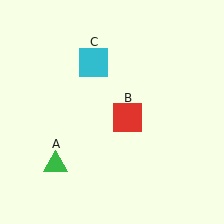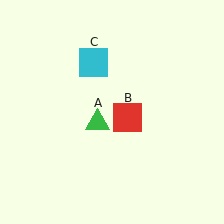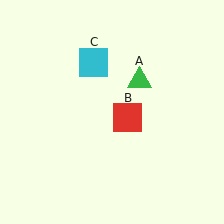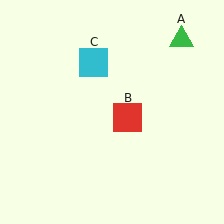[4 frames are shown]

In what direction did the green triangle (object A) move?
The green triangle (object A) moved up and to the right.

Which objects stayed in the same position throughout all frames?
Red square (object B) and cyan square (object C) remained stationary.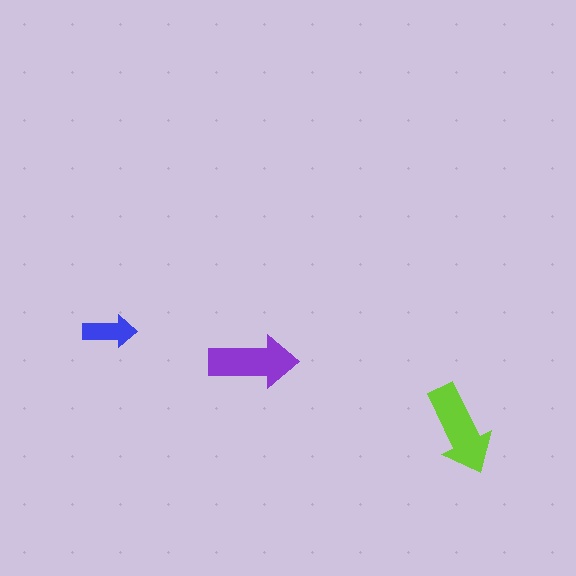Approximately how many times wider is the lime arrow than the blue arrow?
About 1.5 times wider.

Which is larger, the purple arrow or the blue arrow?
The purple one.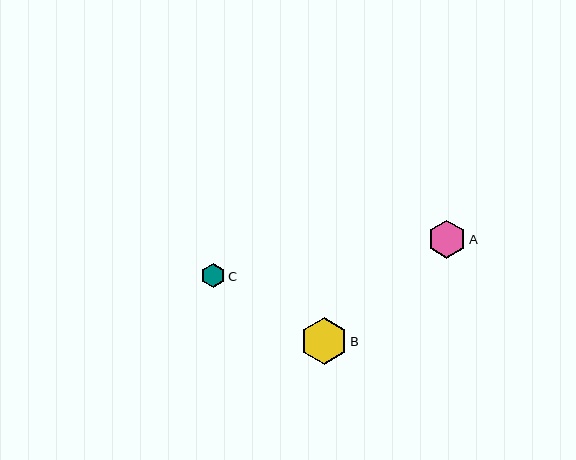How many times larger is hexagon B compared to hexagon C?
Hexagon B is approximately 1.9 times the size of hexagon C.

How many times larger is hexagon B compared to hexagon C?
Hexagon B is approximately 1.9 times the size of hexagon C.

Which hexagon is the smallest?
Hexagon C is the smallest with a size of approximately 24 pixels.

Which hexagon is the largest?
Hexagon B is the largest with a size of approximately 47 pixels.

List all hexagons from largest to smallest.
From largest to smallest: B, A, C.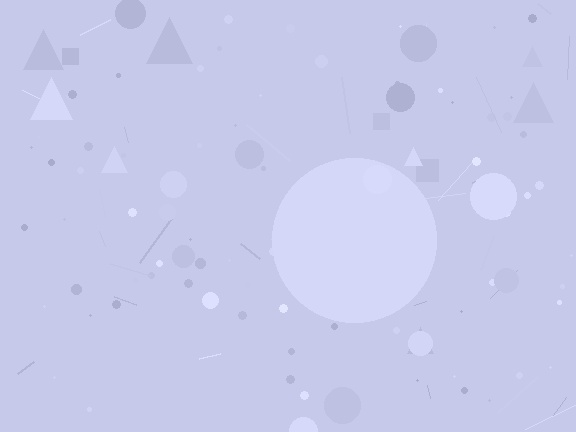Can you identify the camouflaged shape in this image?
The camouflaged shape is a circle.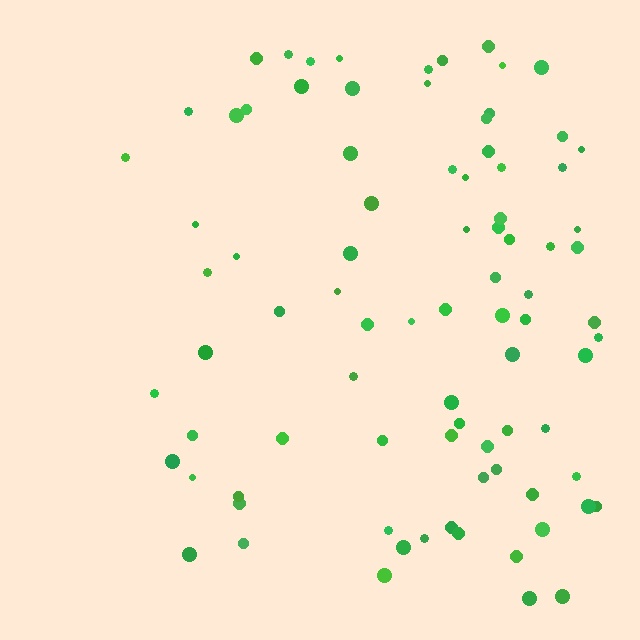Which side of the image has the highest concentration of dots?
The right.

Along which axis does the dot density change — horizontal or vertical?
Horizontal.